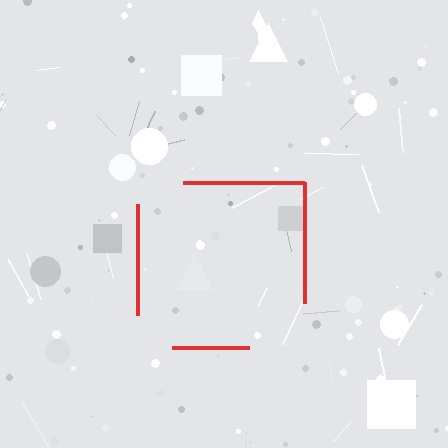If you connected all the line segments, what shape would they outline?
They would outline a square.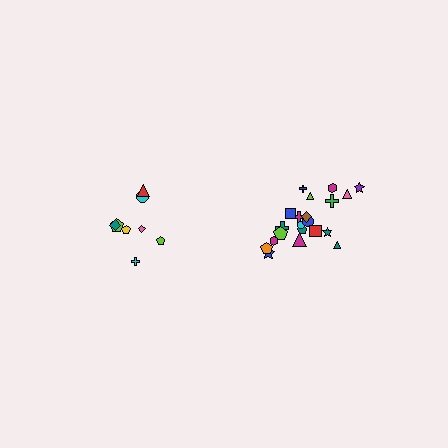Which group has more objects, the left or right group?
The right group.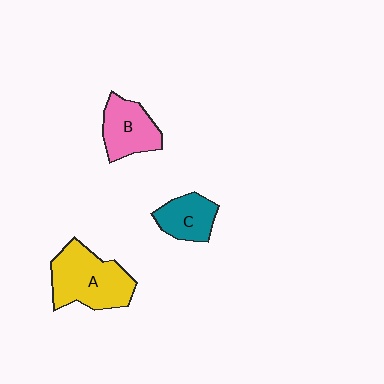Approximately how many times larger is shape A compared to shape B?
Approximately 1.5 times.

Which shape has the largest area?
Shape A (yellow).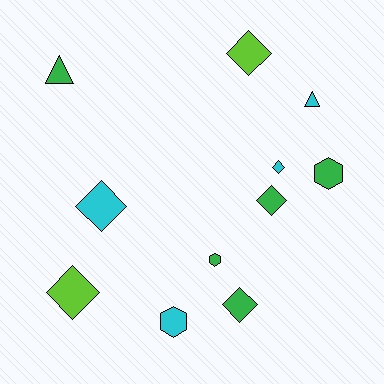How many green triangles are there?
There is 1 green triangle.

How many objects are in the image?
There are 11 objects.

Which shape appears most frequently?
Diamond, with 6 objects.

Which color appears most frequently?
Green, with 5 objects.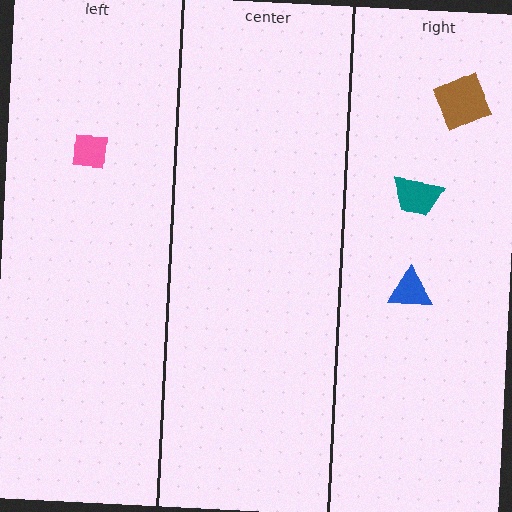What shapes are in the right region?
The brown square, the teal trapezoid, the blue triangle.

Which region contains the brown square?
The right region.